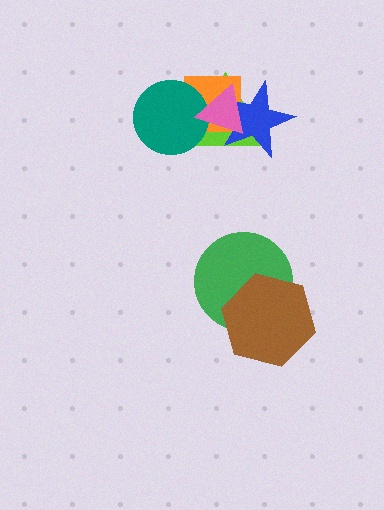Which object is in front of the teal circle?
The pink triangle is in front of the teal circle.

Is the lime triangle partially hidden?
Yes, it is partially covered by another shape.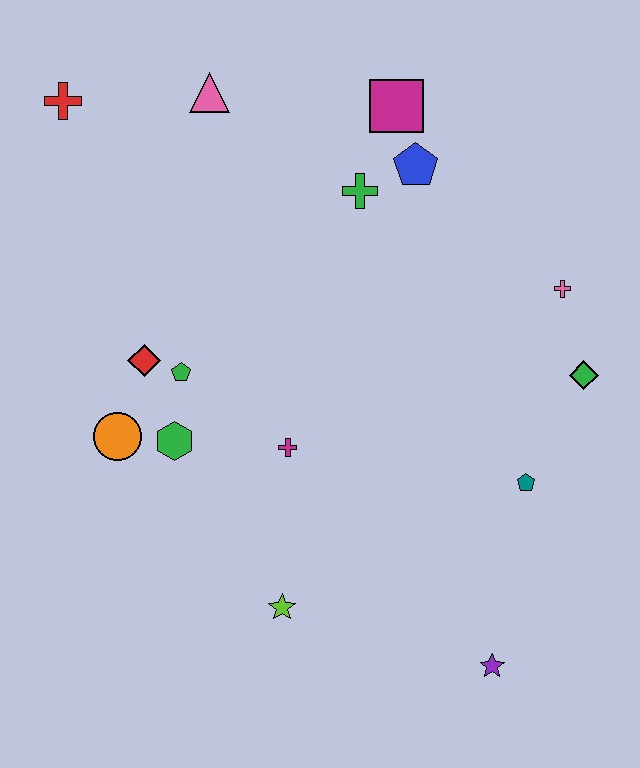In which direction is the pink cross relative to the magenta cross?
The pink cross is to the right of the magenta cross.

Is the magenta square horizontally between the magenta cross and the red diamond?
No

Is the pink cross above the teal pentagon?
Yes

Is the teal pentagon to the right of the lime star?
Yes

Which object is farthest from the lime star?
The red cross is farthest from the lime star.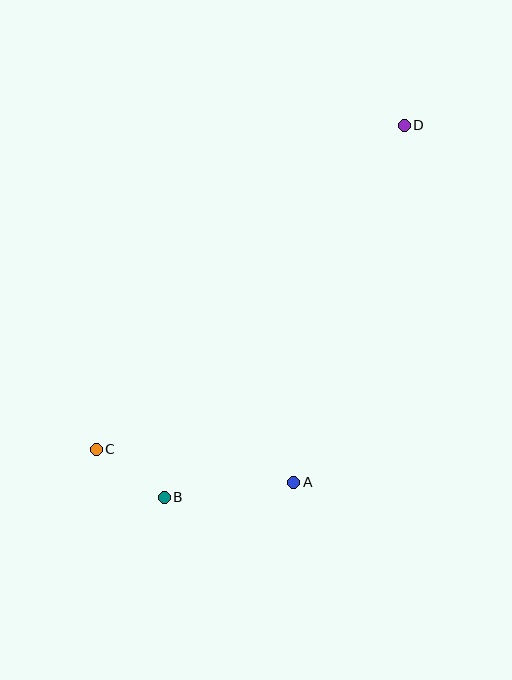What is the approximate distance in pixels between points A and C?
The distance between A and C is approximately 200 pixels.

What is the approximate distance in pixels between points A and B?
The distance between A and B is approximately 130 pixels.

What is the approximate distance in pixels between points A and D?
The distance between A and D is approximately 374 pixels.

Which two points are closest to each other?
Points B and C are closest to each other.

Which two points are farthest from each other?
Points C and D are farthest from each other.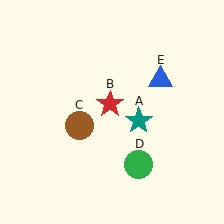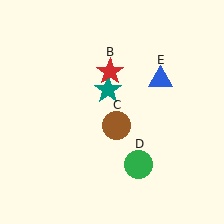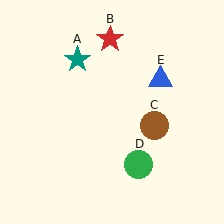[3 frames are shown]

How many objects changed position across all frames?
3 objects changed position: teal star (object A), red star (object B), brown circle (object C).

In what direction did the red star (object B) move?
The red star (object B) moved up.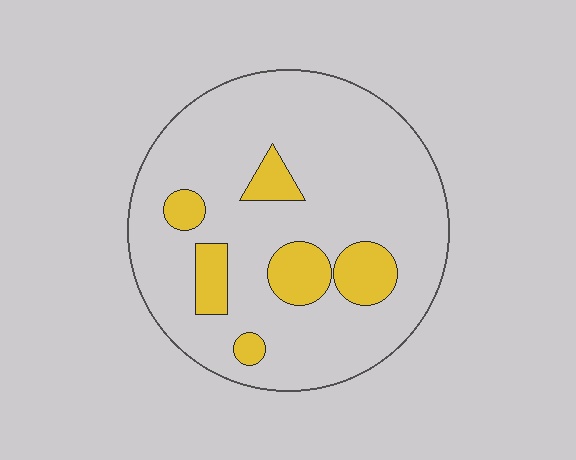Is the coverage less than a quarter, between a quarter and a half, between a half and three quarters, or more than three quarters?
Less than a quarter.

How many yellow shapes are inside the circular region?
6.